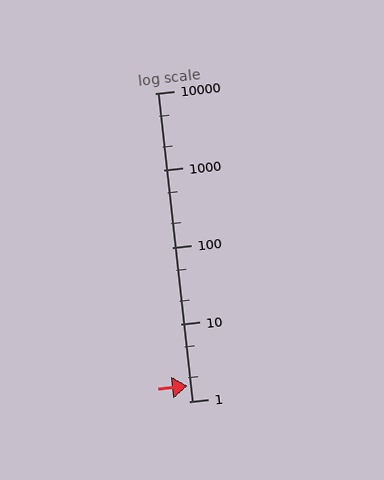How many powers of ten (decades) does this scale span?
The scale spans 4 decades, from 1 to 10000.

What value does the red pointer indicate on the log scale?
The pointer indicates approximately 1.6.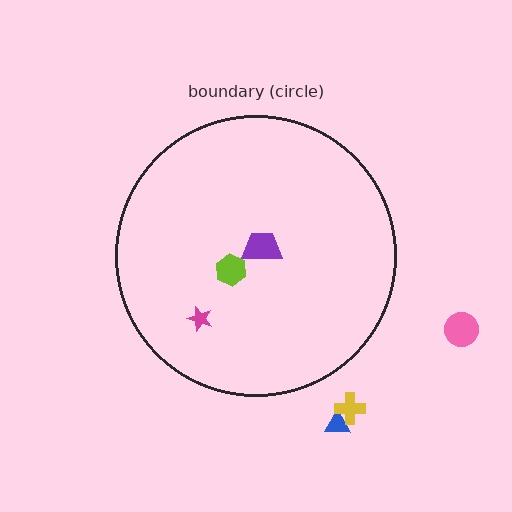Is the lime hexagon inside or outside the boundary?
Inside.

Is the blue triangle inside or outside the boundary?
Outside.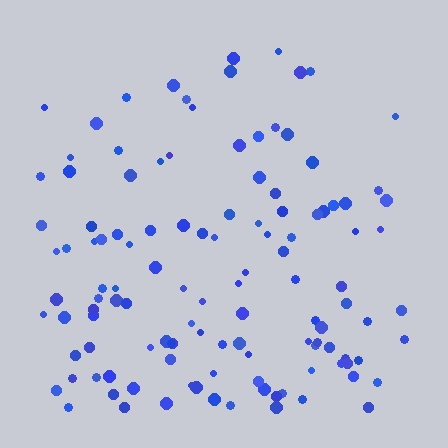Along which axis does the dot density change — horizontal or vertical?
Vertical.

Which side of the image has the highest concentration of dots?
The bottom.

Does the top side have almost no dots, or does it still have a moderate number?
Still a moderate number, just noticeably fewer than the bottom.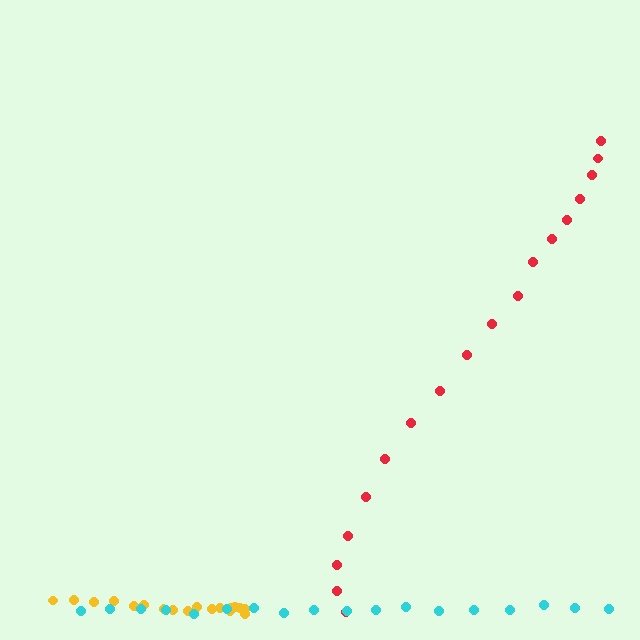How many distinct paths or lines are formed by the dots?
There are 3 distinct paths.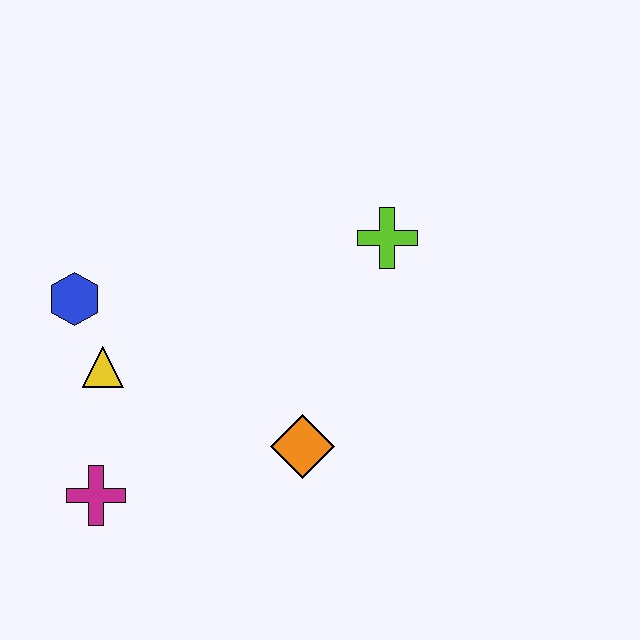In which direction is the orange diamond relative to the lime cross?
The orange diamond is below the lime cross.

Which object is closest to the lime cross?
The orange diamond is closest to the lime cross.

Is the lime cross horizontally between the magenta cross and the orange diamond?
No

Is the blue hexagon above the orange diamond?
Yes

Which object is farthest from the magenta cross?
The lime cross is farthest from the magenta cross.